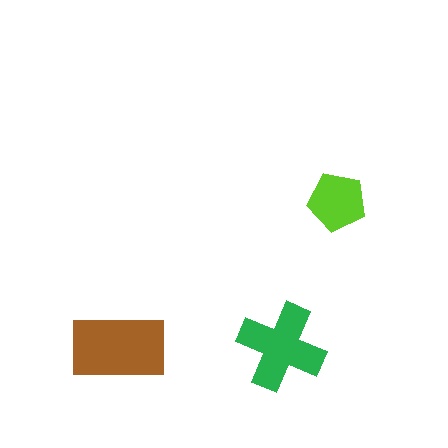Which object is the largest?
The brown rectangle.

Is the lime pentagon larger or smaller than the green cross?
Smaller.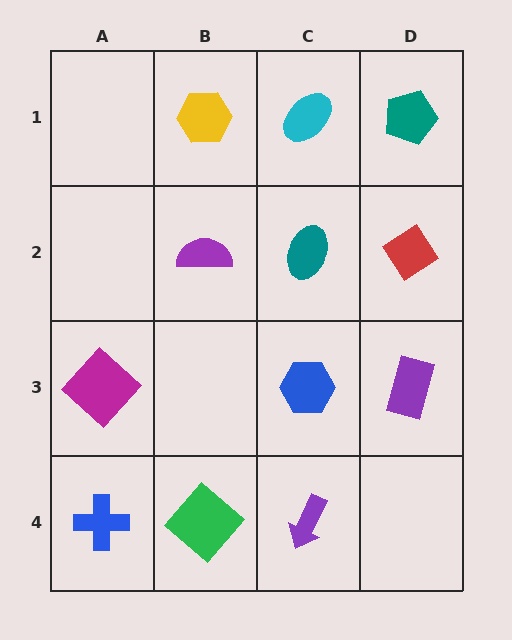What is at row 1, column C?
A cyan ellipse.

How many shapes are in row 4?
3 shapes.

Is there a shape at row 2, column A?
No, that cell is empty.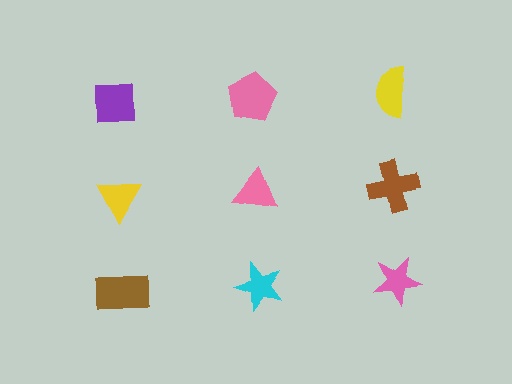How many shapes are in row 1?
3 shapes.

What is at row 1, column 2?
A pink pentagon.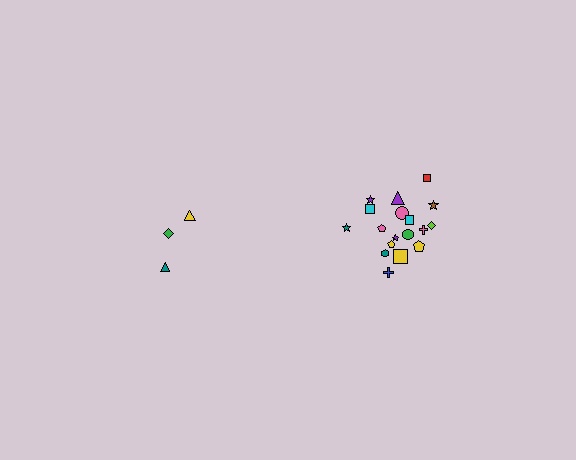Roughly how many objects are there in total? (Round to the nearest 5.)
Roughly 20 objects in total.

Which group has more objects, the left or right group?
The right group.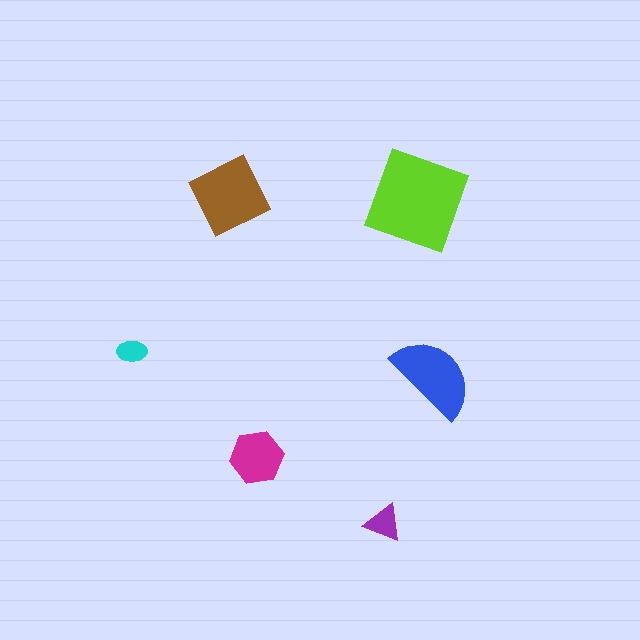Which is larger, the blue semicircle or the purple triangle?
The blue semicircle.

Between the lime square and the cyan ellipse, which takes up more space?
The lime square.